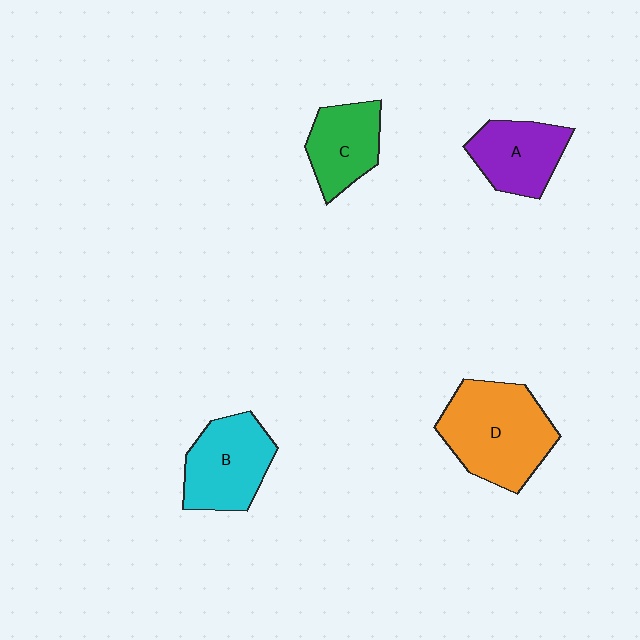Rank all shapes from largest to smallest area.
From largest to smallest: D (orange), B (cyan), A (purple), C (green).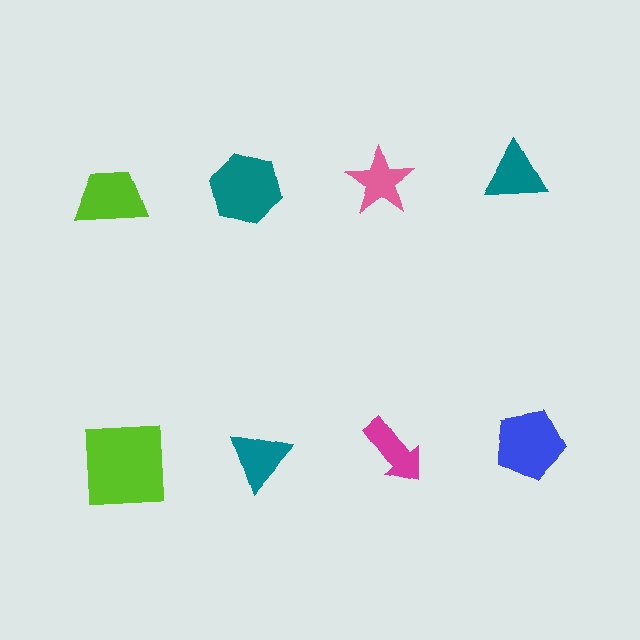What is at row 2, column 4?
A blue pentagon.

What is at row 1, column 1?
A lime trapezoid.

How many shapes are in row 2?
4 shapes.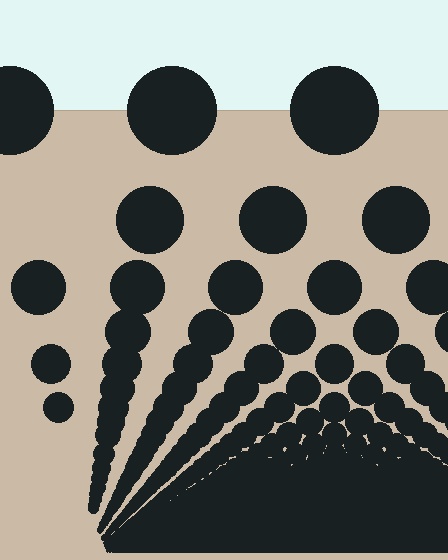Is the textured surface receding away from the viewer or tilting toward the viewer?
The surface appears to tilt toward the viewer. Texture elements get larger and sparser toward the top.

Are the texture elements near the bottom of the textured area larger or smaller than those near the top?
Smaller. The gradient is inverted — elements near the bottom are smaller and denser.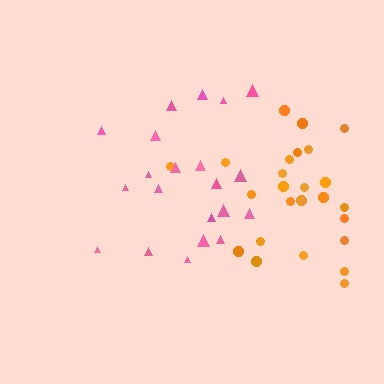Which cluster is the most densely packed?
Orange.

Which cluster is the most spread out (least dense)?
Pink.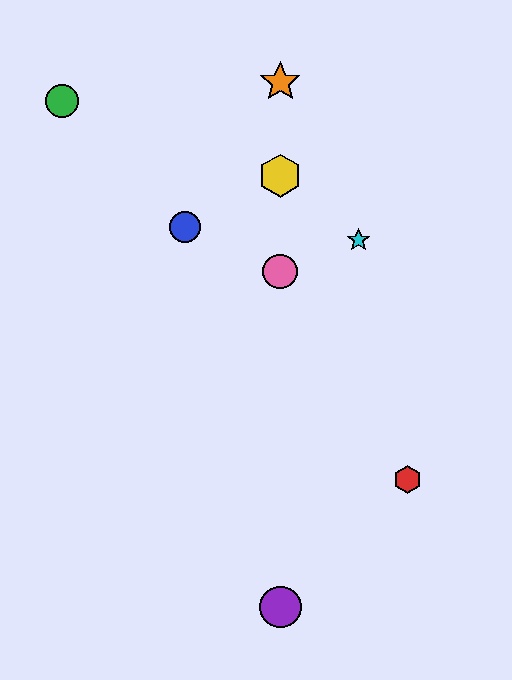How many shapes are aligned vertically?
4 shapes (the yellow hexagon, the purple circle, the orange star, the pink circle) are aligned vertically.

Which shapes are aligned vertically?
The yellow hexagon, the purple circle, the orange star, the pink circle are aligned vertically.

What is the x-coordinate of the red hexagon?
The red hexagon is at x≈407.